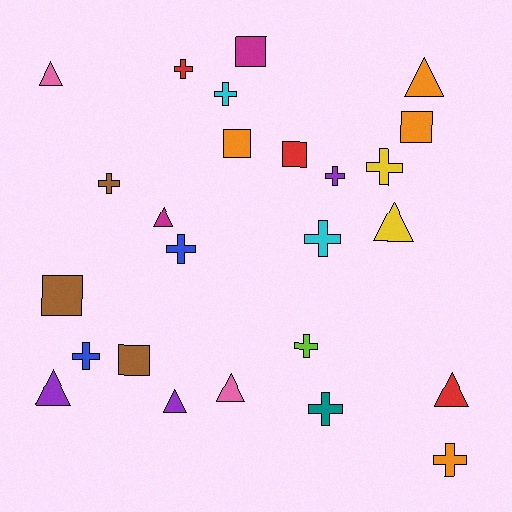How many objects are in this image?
There are 25 objects.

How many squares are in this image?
There are 6 squares.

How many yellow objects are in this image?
There are 2 yellow objects.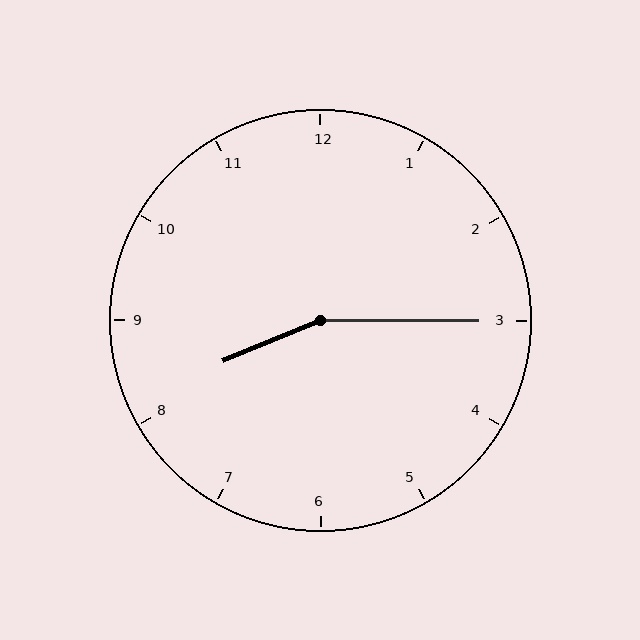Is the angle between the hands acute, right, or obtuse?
It is obtuse.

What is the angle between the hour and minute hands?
Approximately 158 degrees.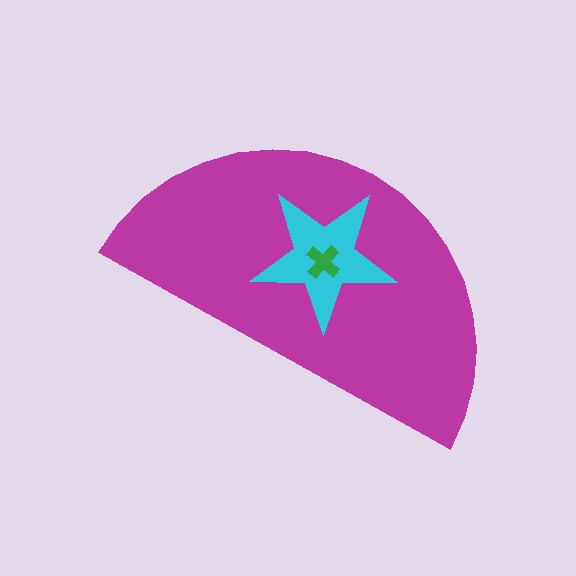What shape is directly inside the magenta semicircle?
The cyan star.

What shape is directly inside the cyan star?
The green cross.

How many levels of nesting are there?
3.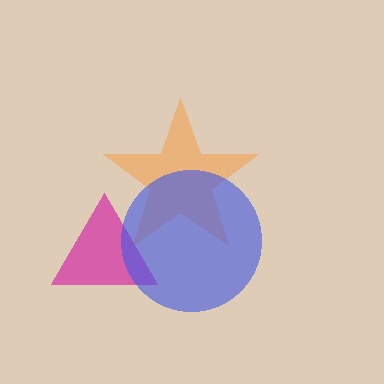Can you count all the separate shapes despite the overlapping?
Yes, there are 3 separate shapes.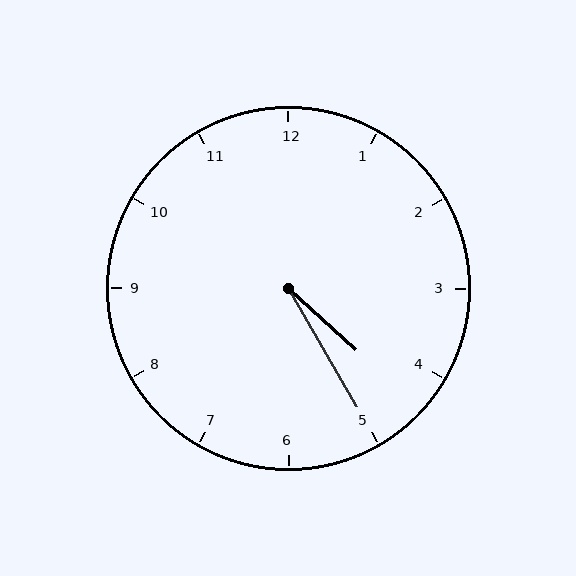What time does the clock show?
4:25.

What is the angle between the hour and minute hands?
Approximately 18 degrees.